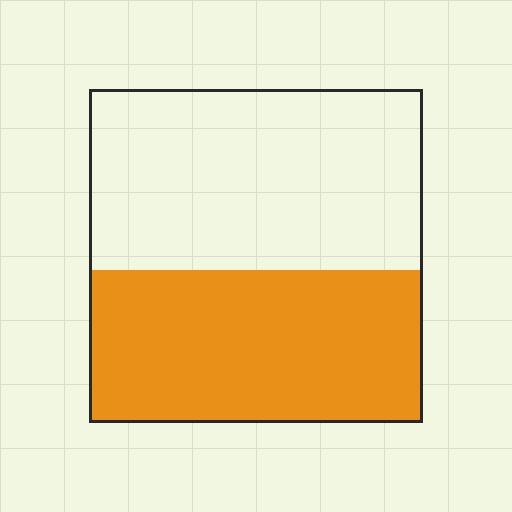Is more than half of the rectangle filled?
No.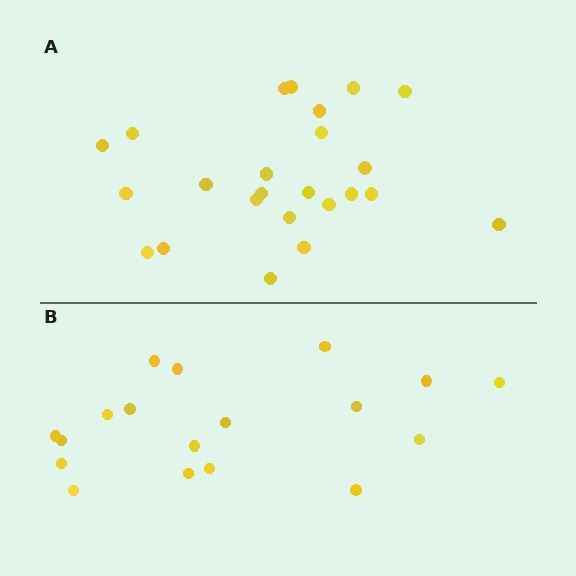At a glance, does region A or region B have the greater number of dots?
Region A (the top region) has more dots.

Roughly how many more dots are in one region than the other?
Region A has about 6 more dots than region B.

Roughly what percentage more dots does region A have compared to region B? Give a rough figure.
About 35% more.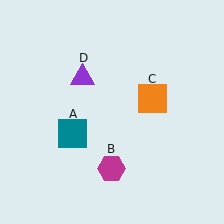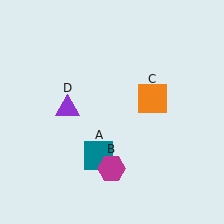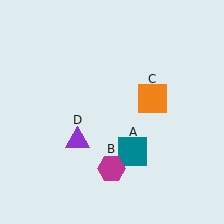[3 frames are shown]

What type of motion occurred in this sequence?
The teal square (object A), purple triangle (object D) rotated counterclockwise around the center of the scene.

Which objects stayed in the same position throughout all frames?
Magenta hexagon (object B) and orange square (object C) remained stationary.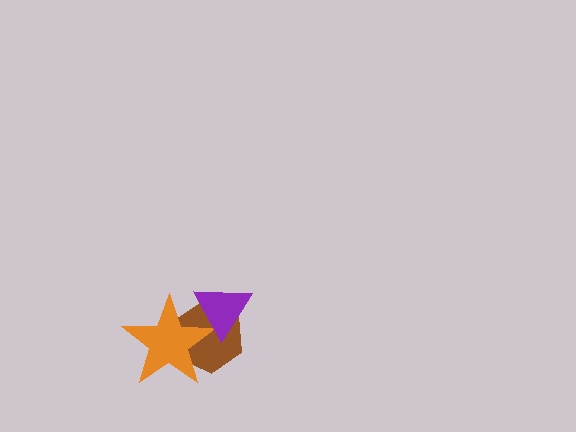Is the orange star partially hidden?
Yes, it is partially covered by another shape.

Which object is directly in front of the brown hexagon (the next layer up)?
The orange star is directly in front of the brown hexagon.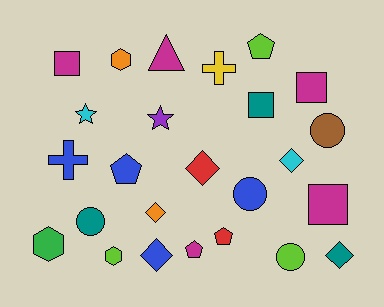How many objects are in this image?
There are 25 objects.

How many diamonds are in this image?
There are 5 diamonds.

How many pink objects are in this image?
There are no pink objects.